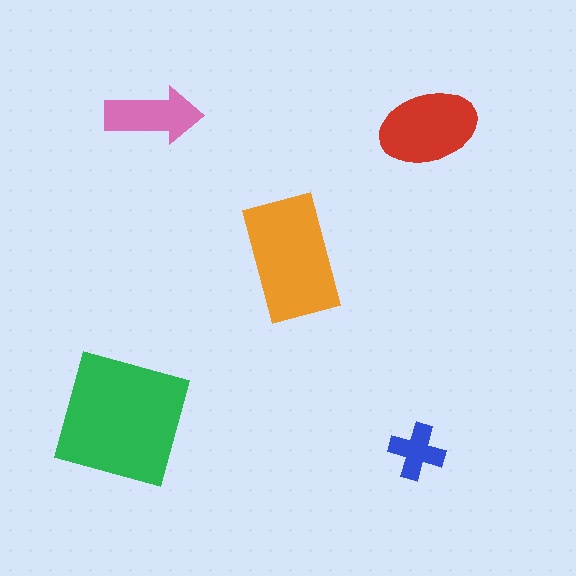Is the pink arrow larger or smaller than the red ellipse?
Smaller.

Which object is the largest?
The green square.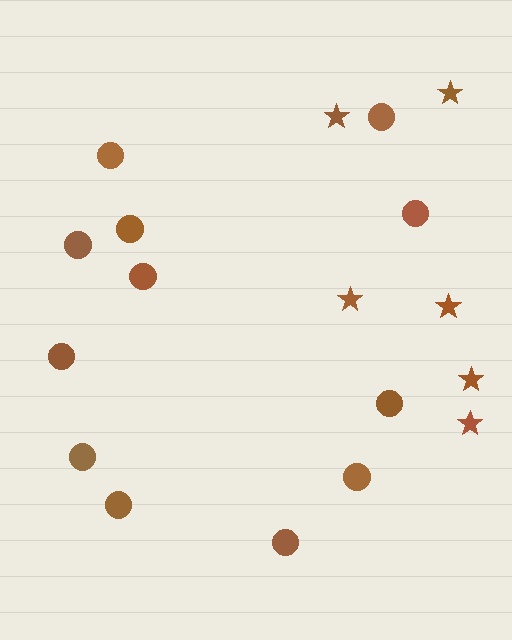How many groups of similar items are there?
There are 2 groups: one group of stars (6) and one group of circles (12).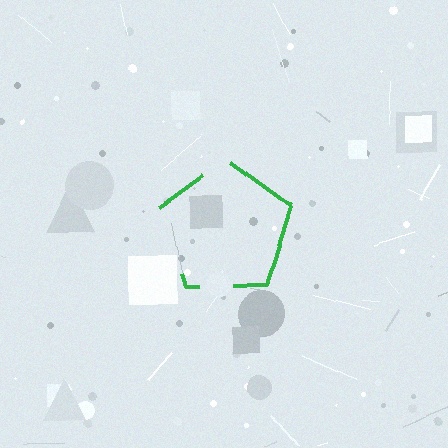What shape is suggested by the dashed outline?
The dashed outline suggests a pentagon.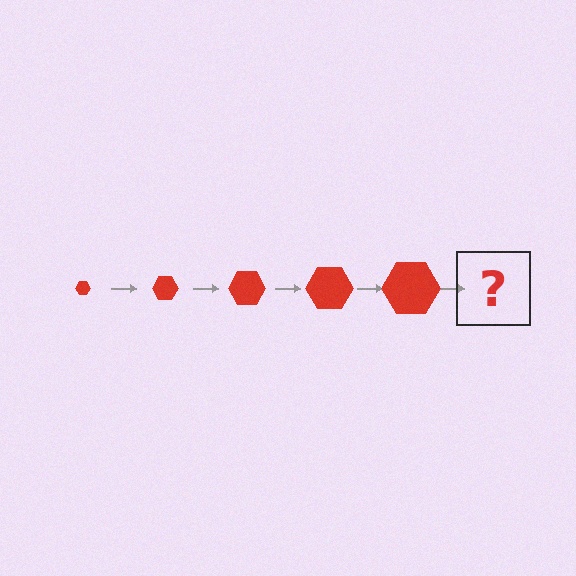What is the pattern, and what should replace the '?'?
The pattern is that the hexagon gets progressively larger each step. The '?' should be a red hexagon, larger than the previous one.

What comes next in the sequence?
The next element should be a red hexagon, larger than the previous one.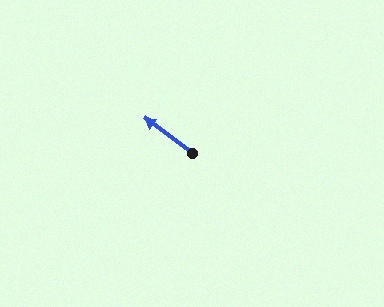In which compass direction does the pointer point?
Northwest.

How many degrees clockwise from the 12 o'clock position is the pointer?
Approximately 307 degrees.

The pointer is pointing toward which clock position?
Roughly 10 o'clock.